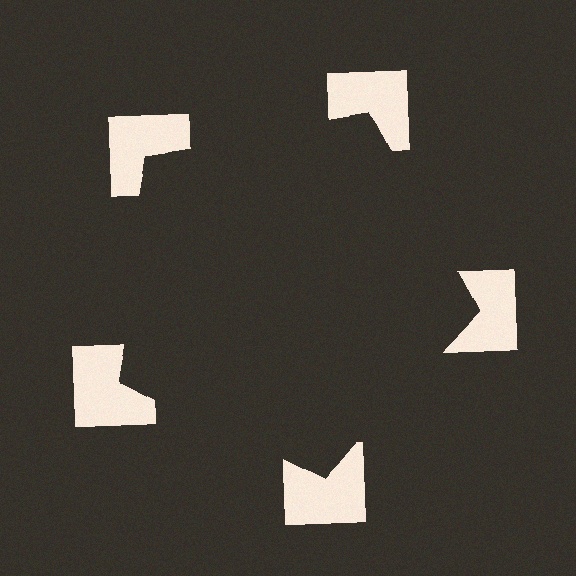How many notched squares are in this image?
There are 5 — one at each vertex of the illusory pentagon.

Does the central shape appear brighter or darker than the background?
It typically appears slightly darker than the background, even though no actual brightness change is drawn.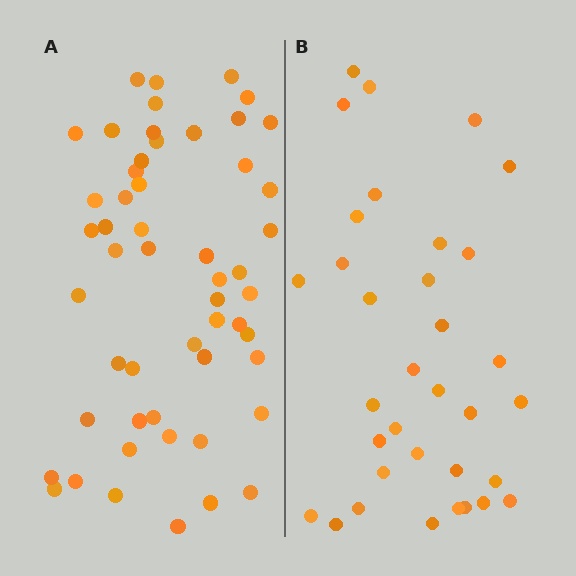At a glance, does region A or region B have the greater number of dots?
Region A (the left region) has more dots.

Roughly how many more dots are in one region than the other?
Region A has approximately 20 more dots than region B.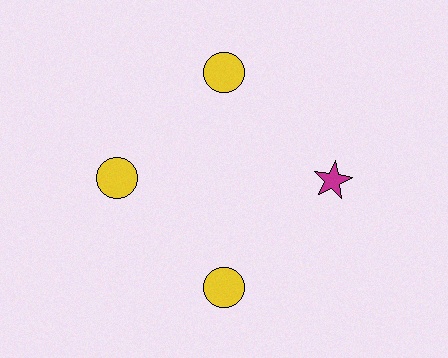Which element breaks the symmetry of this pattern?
The magenta star at roughly the 3 o'clock position breaks the symmetry. All other shapes are yellow circles.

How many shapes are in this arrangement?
There are 4 shapes arranged in a ring pattern.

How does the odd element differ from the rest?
It differs in both color (magenta instead of yellow) and shape (star instead of circle).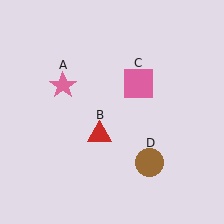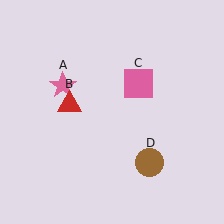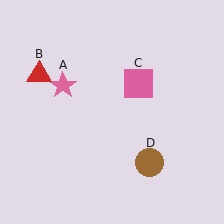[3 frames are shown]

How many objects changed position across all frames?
1 object changed position: red triangle (object B).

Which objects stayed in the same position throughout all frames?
Pink star (object A) and pink square (object C) and brown circle (object D) remained stationary.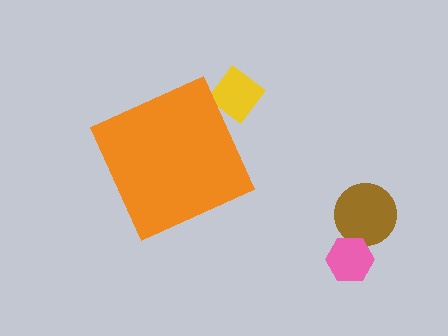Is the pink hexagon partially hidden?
No, the pink hexagon is fully visible.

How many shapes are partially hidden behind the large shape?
1 shape is partially hidden.